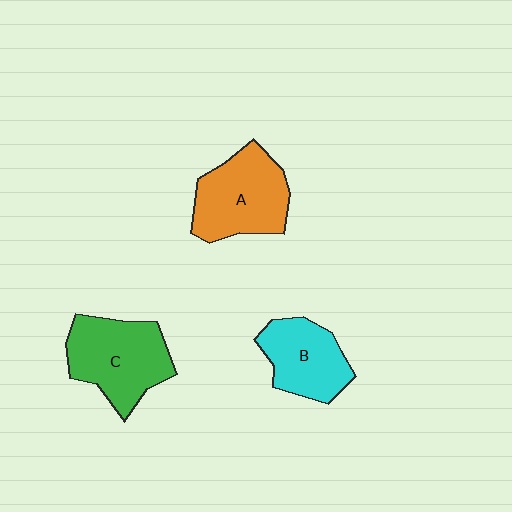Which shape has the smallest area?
Shape B (cyan).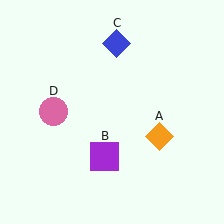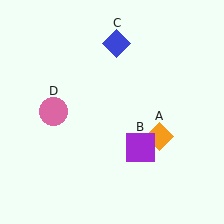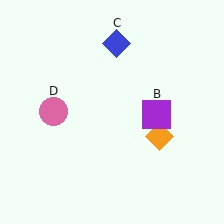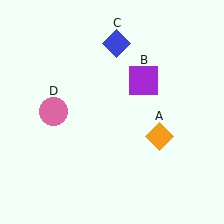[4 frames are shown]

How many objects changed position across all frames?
1 object changed position: purple square (object B).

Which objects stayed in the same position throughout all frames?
Orange diamond (object A) and blue diamond (object C) and pink circle (object D) remained stationary.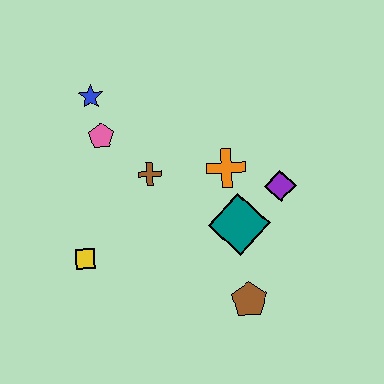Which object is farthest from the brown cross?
The brown pentagon is farthest from the brown cross.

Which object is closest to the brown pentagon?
The teal diamond is closest to the brown pentagon.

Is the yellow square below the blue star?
Yes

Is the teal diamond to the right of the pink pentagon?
Yes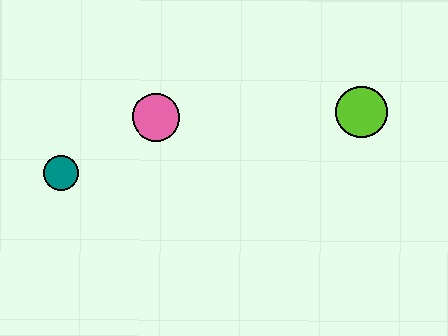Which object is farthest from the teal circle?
The lime circle is farthest from the teal circle.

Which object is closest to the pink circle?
The teal circle is closest to the pink circle.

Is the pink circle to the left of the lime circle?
Yes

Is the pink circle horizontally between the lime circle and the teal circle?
Yes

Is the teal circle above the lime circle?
No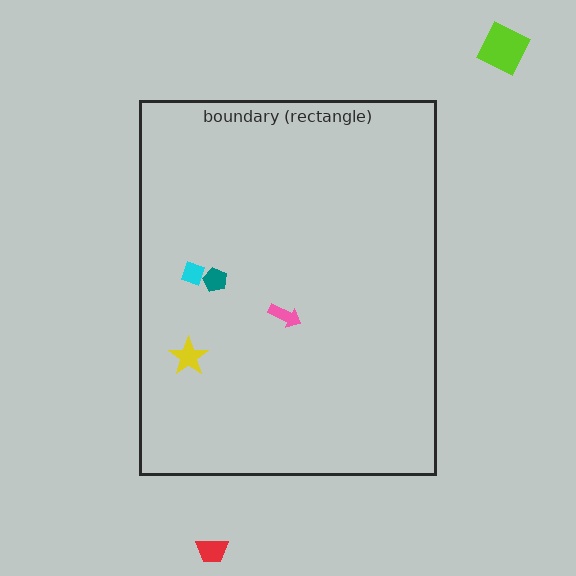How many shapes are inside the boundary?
4 inside, 2 outside.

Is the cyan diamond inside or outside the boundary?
Inside.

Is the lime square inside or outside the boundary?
Outside.